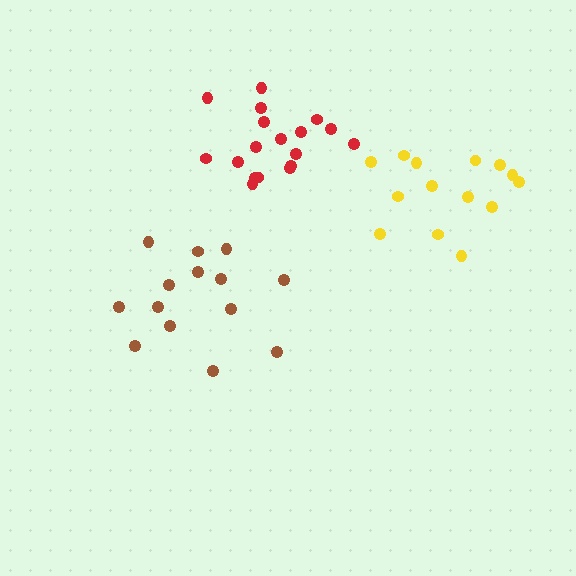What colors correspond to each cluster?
The clusters are colored: brown, yellow, red.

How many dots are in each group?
Group 1: 14 dots, Group 2: 14 dots, Group 3: 18 dots (46 total).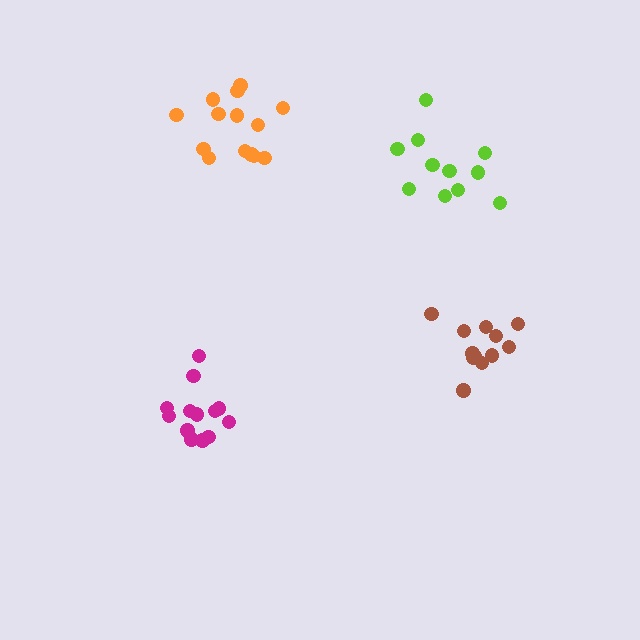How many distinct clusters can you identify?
There are 4 distinct clusters.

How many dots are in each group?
Group 1: 13 dots, Group 2: 12 dots, Group 3: 14 dots, Group 4: 11 dots (50 total).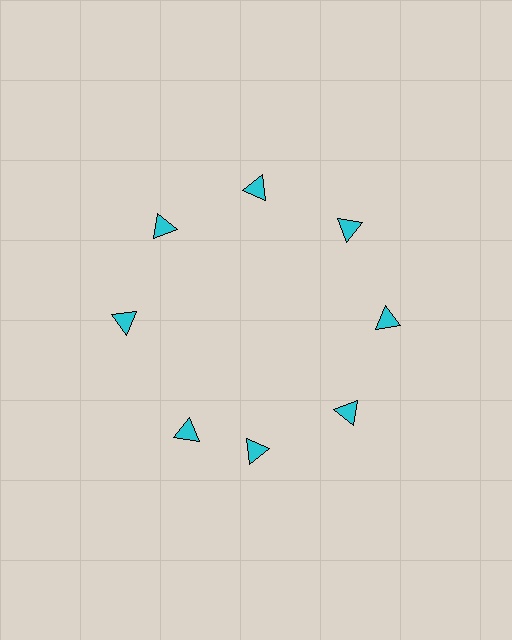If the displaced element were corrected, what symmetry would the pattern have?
It would have 8-fold rotational symmetry — the pattern would map onto itself every 45 degrees.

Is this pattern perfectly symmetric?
No. The 8 cyan triangles are arranged in a ring, but one element near the 8 o'clock position is rotated out of alignment along the ring, breaking the 8-fold rotational symmetry.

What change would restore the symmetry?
The symmetry would be restored by rotating it back into even spacing with its neighbors so that all 8 triangles sit at equal angles and equal distance from the center.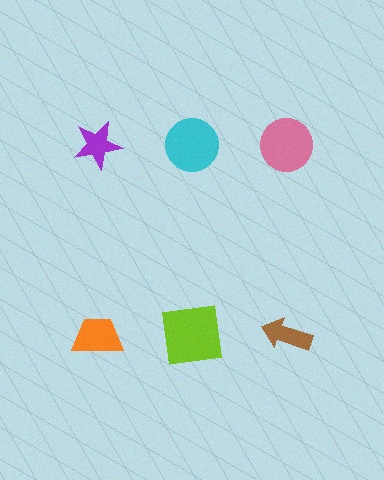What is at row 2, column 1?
An orange trapezoid.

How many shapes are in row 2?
3 shapes.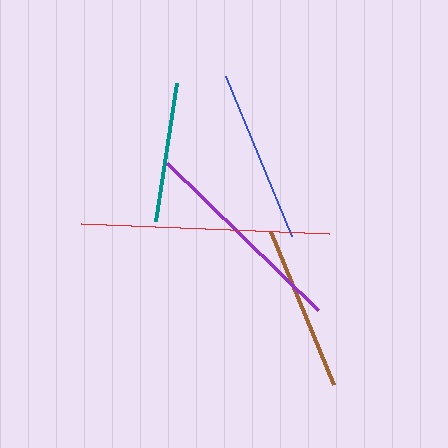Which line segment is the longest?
The red line is the longest at approximately 248 pixels.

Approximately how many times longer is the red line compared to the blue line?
The red line is approximately 1.4 times the length of the blue line.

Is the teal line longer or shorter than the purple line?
The purple line is longer than the teal line.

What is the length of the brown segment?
The brown segment is approximately 166 pixels long.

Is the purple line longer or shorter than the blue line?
The purple line is longer than the blue line.